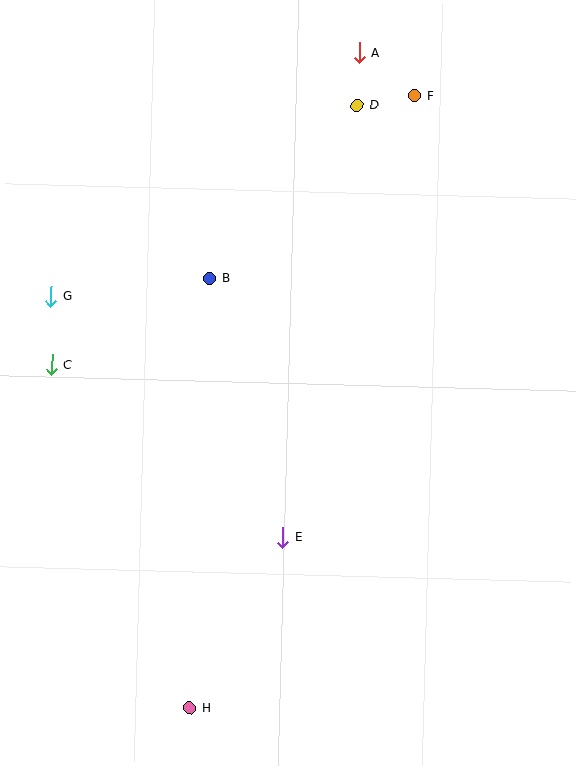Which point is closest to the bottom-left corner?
Point H is closest to the bottom-left corner.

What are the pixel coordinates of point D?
Point D is at (357, 105).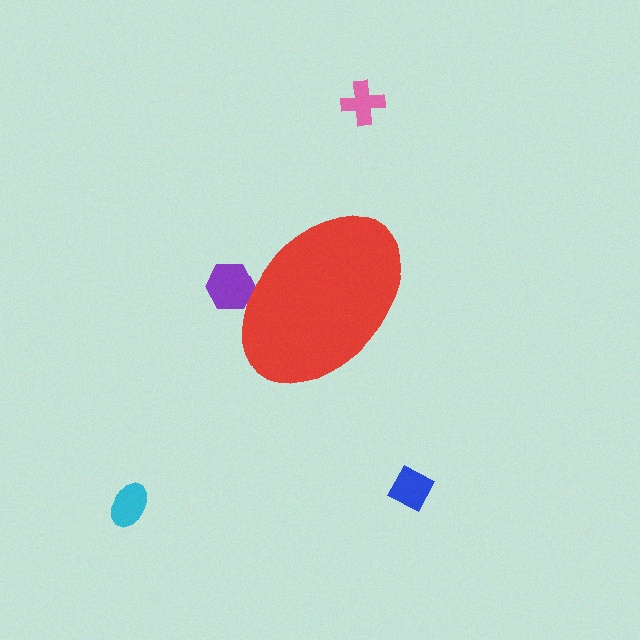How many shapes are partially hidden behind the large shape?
1 shape is partially hidden.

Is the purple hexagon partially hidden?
Yes, the purple hexagon is partially hidden behind the red ellipse.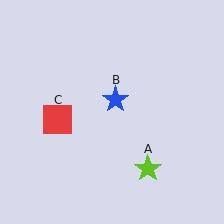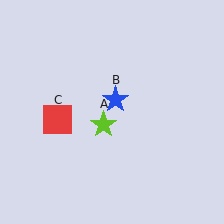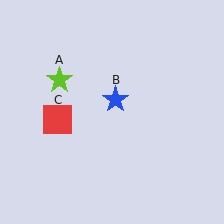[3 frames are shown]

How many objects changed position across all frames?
1 object changed position: lime star (object A).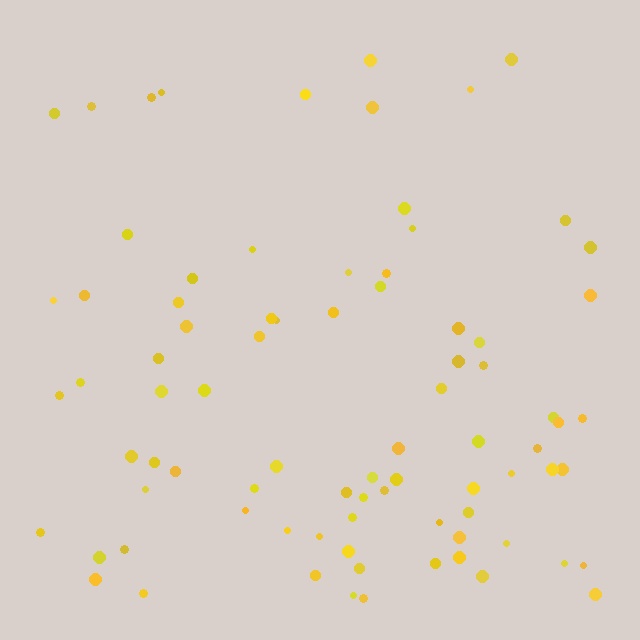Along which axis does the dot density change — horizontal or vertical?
Vertical.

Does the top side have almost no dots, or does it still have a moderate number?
Still a moderate number, just noticeably fewer than the bottom.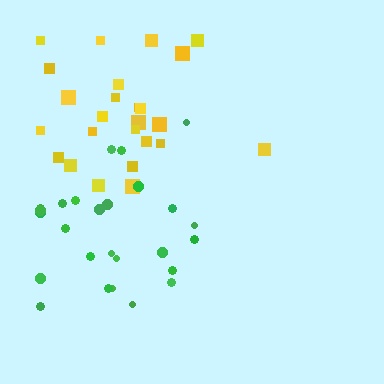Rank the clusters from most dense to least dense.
yellow, green.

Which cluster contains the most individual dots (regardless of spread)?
Yellow (26).